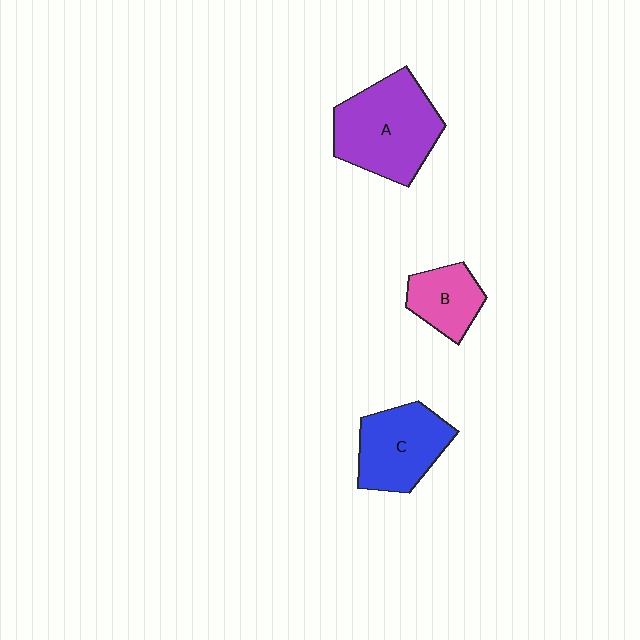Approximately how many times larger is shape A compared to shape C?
Approximately 1.3 times.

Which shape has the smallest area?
Shape B (pink).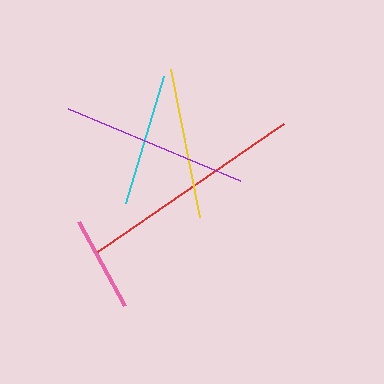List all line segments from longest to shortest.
From longest to shortest: red, purple, yellow, cyan, pink.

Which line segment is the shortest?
The pink line is the shortest at approximately 96 pixels.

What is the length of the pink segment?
The pink segment is approximately 96 pixels long.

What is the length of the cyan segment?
The cyan segment is approximately 133 pixels long.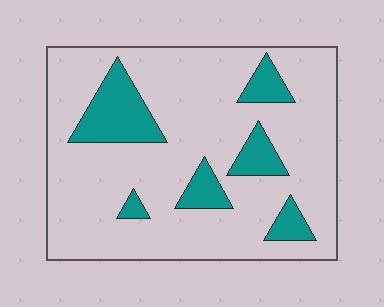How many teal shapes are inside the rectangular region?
6.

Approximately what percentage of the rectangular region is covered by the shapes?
Approximately 20%.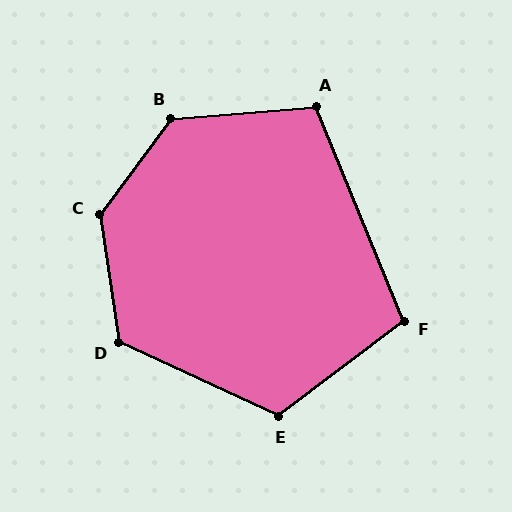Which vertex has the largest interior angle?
C, at approximately 135 degrees.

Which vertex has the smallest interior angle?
F, at approximately 105 degrees.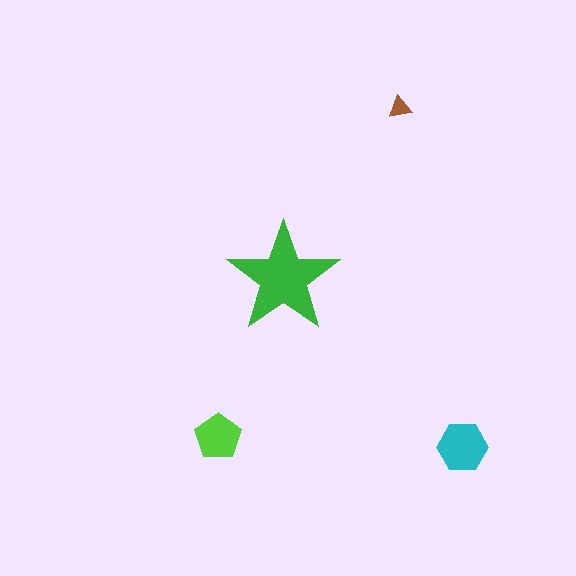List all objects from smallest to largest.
The brown triangle, the lime pentagon, the cyan hexagon, the green star.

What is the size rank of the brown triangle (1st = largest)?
4th.